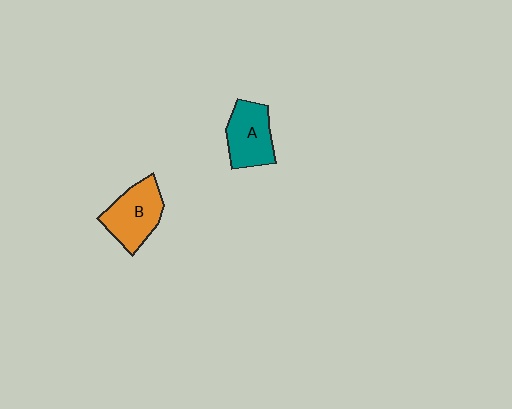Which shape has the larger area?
Shape B (orange).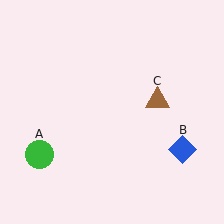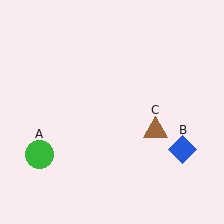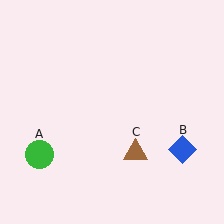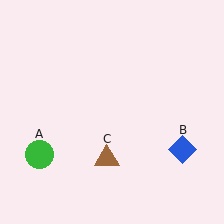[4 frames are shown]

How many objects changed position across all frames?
1 object changed position: brown triangle (object C).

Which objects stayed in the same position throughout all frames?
Green circle (object A) and blue diamond (object B) remained stationary.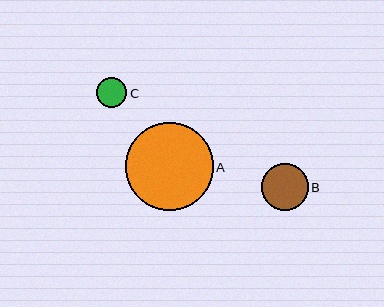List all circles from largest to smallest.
From largest to smallest: A, B, C.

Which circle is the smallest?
Circle C is the smallest with a size of approximately 30 pixels.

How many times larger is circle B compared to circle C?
Circle B is approximately 1.6 times the size of circle C.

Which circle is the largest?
Circle A is the largest with a size of approximately 88 pixels.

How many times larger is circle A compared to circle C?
Circle A is approximately 3.0 times the size of circle C.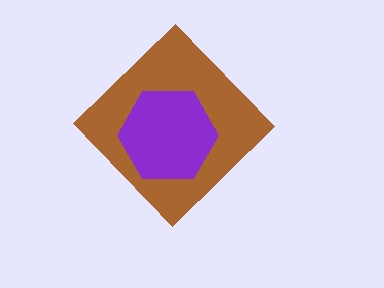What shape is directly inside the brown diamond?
The purple hexagon.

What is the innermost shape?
The purple hexagon.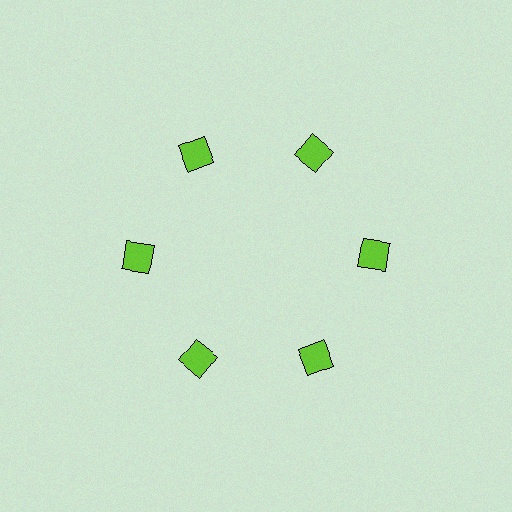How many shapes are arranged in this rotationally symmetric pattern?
There are 6 shapes, arranged in 6 groups of 1.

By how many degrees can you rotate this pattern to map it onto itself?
The pattern maps onto itself every 60 degrees of rotation.